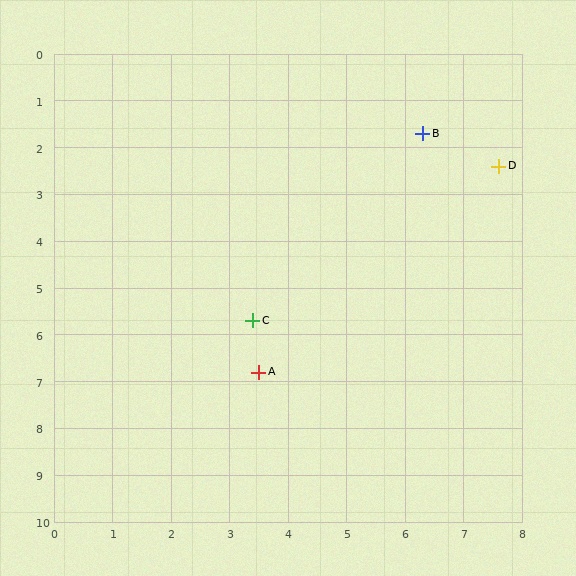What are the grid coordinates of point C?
Point C is at approximately (3.4, 5.7).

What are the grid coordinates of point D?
Point D is at approximately (7.6, 2.4).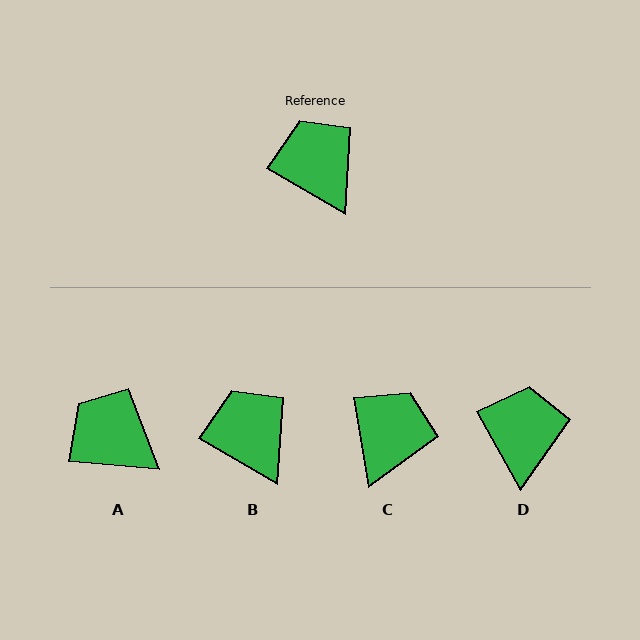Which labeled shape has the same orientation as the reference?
B.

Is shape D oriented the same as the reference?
No, it is off by about 31 degrees.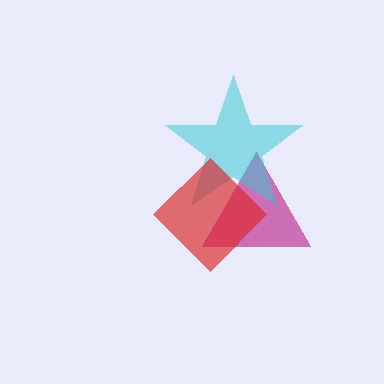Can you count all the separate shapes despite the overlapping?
Yes, there are 3 separate shapes.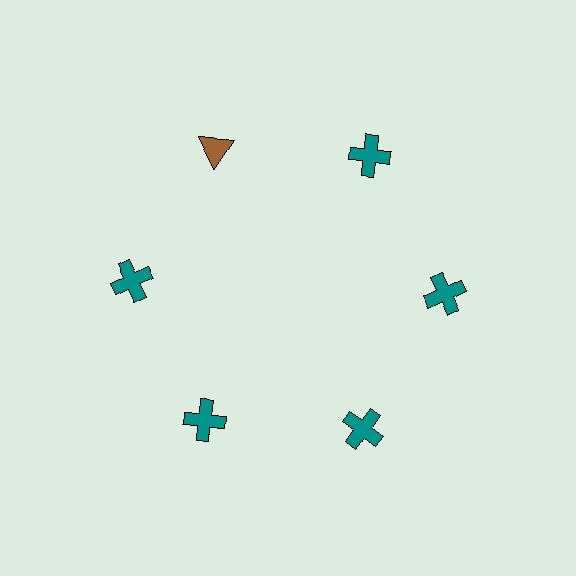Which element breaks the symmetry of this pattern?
The brown triangle at roughly the 11 o'clock position breaks the symmetry. All other shapes are teal crosses.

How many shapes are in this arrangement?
There are 6 shapes arranged in a ring pattern.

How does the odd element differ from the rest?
It differs in both color (brown instead of teal) and shape (triangle instead of cross).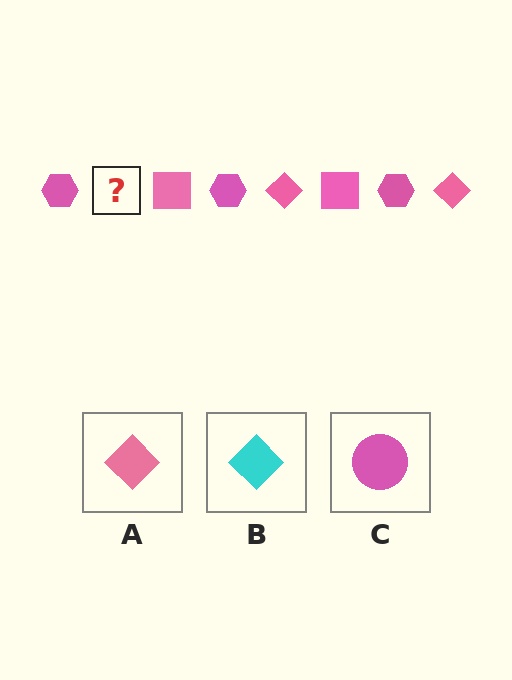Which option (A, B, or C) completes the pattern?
A.